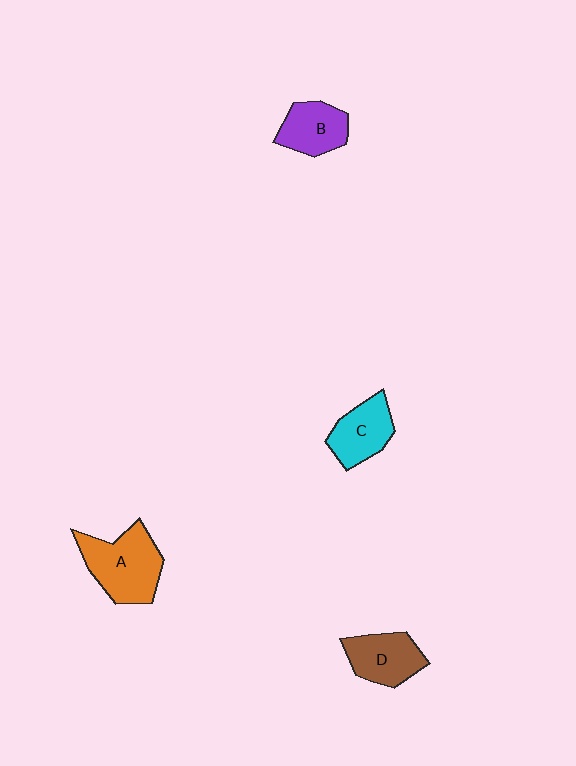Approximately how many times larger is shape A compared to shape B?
Approximately 1.6 times.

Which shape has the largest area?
Shape A (orange).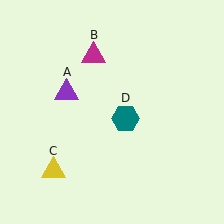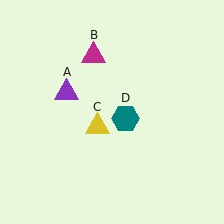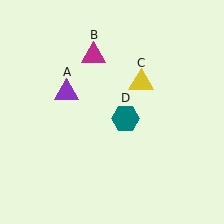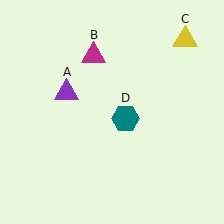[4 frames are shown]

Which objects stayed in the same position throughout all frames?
Purple triangle (object A) and magenta triangle (object B) and teal hexagon (object D) remained stationary.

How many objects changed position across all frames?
1 object changed position: yellow triangle (object C).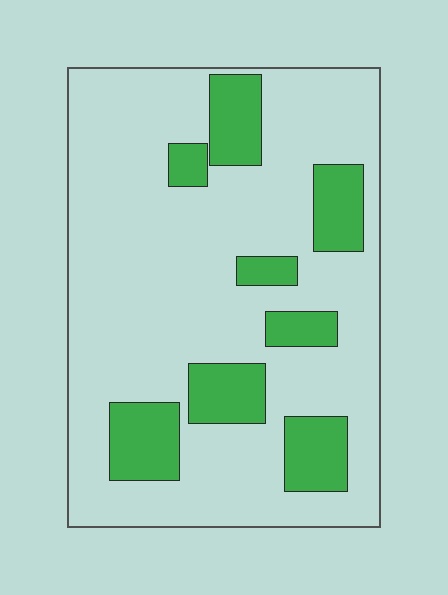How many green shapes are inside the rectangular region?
8.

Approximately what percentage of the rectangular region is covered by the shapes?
Approximately 20%.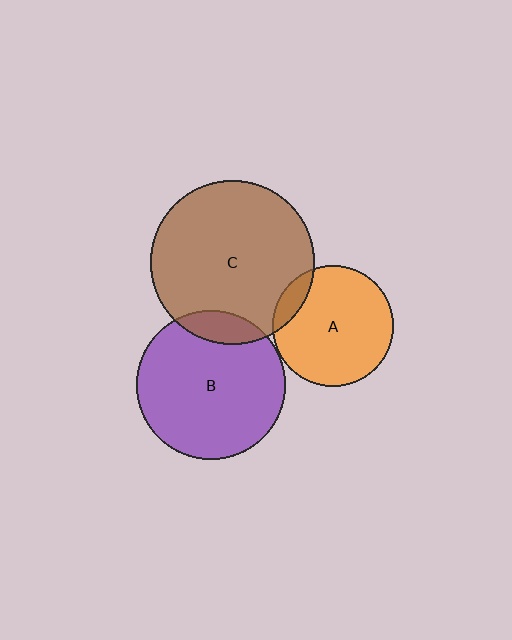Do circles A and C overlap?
Yes.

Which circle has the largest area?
Circle C (brown).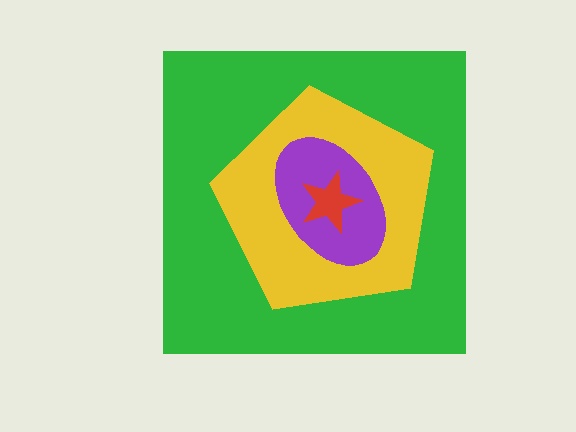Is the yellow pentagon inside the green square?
Yes.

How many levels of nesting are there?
4.